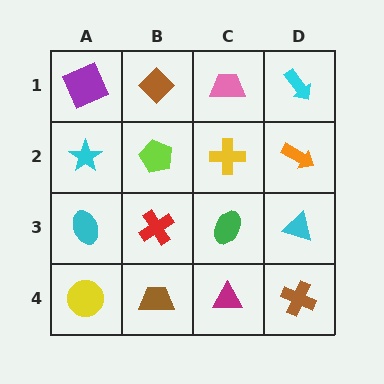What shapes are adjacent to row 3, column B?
A lime pentagon (row 2, column B), a brown trapezoid (row 4, column B), a cyan ellipse (row 3, column A), a green ellipse (row 3, column C).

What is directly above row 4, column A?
A cyan ellipse.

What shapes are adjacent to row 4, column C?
A green ellipse (row 3, column C), a brown trapezoid (row 4, column B), a brown cross (row 4, column D).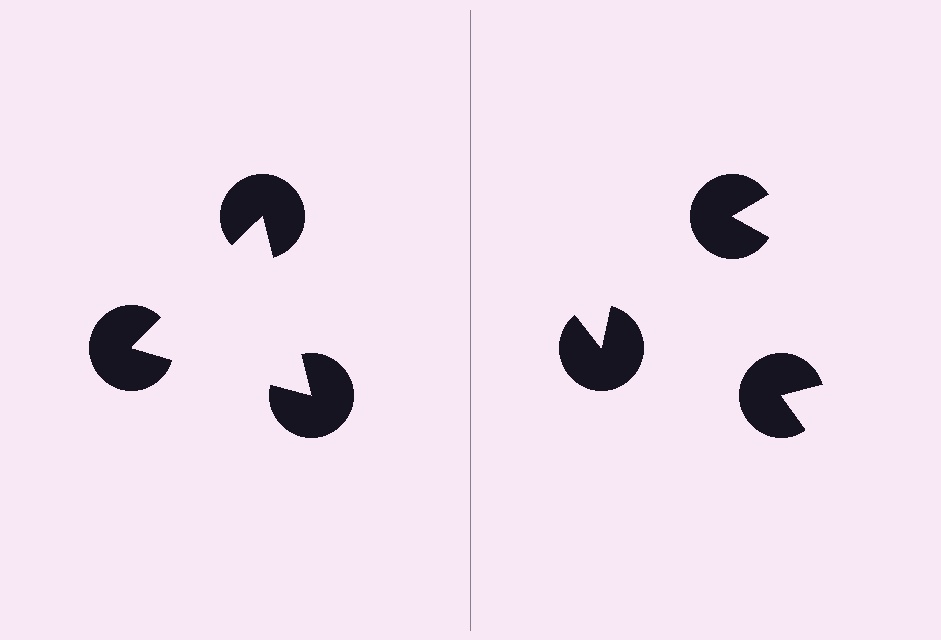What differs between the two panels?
The pac-man discs are positioned identically on both sides; only the wedge orientations differ. On the left they align to a triangle; on the right they are misaligned.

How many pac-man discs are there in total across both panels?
6 — 3 on each side.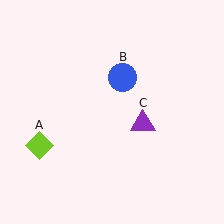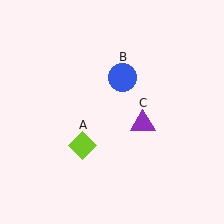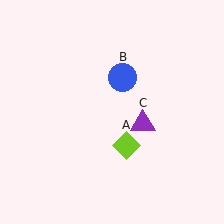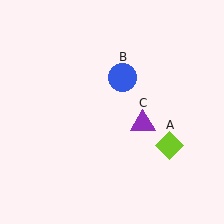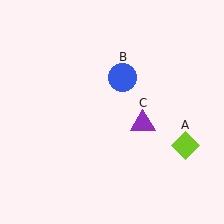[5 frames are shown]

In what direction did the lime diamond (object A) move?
The lime diamond (object A) moved right.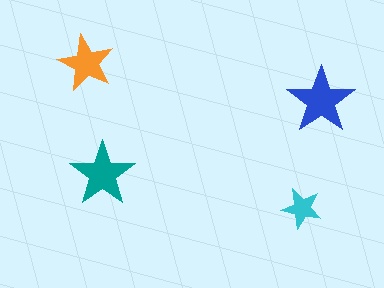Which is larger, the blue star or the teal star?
The blue one.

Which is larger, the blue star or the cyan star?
The blue one.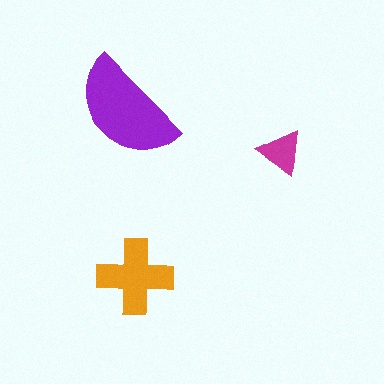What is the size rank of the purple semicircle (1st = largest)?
1st.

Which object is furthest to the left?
The purple semicircle is leftmost.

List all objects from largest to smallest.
The purple semicircle, the orange cross, the magenta triangle.